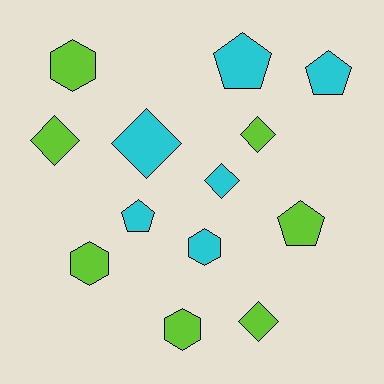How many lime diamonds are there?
There are 3 lime diamonds.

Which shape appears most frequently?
Diamond, with 5 objects.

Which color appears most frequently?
Lime, with 7 objects.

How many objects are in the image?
There are 13 objects.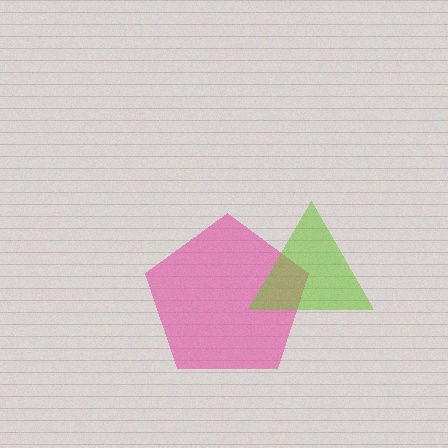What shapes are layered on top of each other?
The layered shapes are: a pink pentagon, a lime triangle.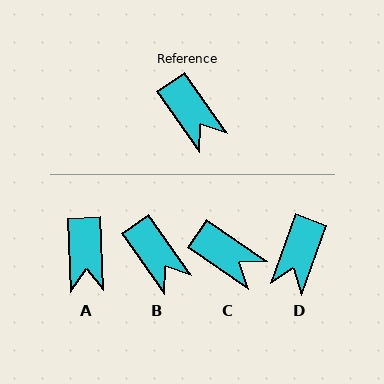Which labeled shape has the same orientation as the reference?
B.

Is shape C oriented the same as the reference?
No, it is off by about 20 degrees.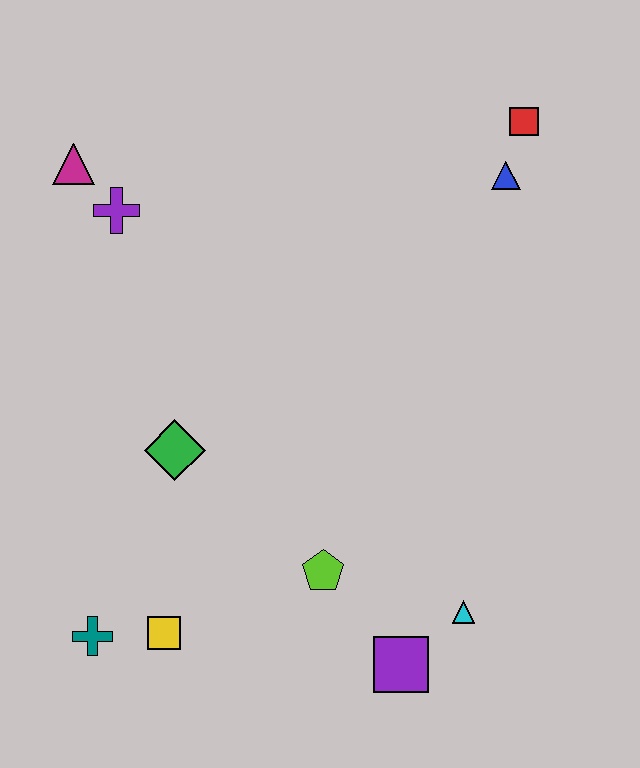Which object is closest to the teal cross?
The yellow square is closest to the teal cross.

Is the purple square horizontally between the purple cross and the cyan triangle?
Yes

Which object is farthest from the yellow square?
The red square is farthest from the yellow square.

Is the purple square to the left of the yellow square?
No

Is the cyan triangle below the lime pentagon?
Yes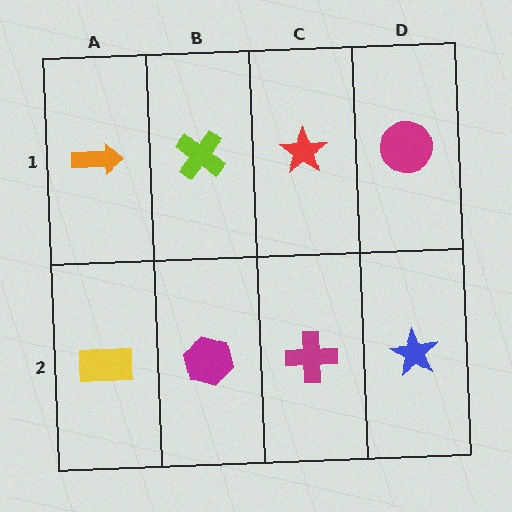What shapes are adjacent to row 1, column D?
A blue star (row 2, column D), a red star (row 1, column C).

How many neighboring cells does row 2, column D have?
2.